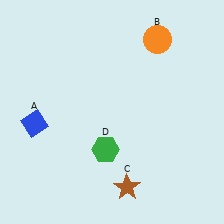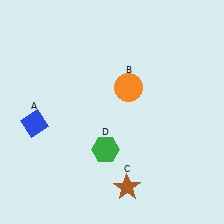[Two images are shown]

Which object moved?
The orange circle (B) moved down.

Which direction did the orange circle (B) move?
The orange circle (B) moved down.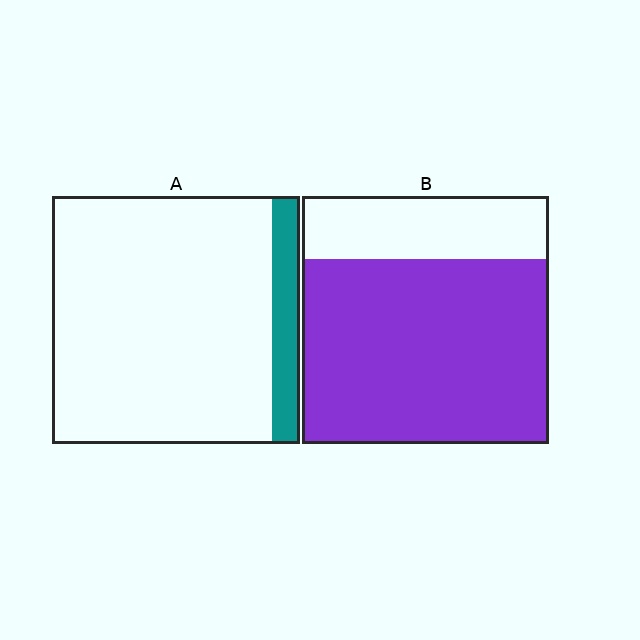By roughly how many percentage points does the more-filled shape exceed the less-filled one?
By roughly 65 percentage points (B over A).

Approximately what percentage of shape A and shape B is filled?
A is approximately 10% and B is approximately 75%.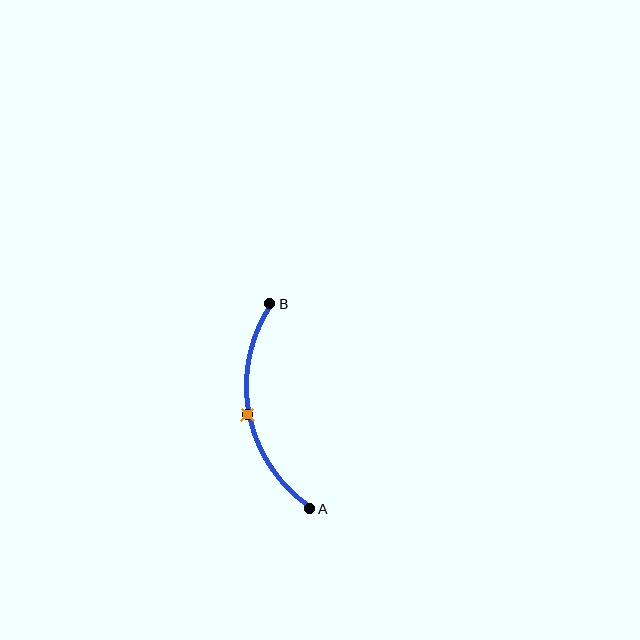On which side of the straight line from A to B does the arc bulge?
The arc bulges to the left of the straight line connecting A and B.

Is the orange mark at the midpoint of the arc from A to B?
Yes. The orange mark lies on the arc at equal arc-length from both A and B — it is the arc midpoint.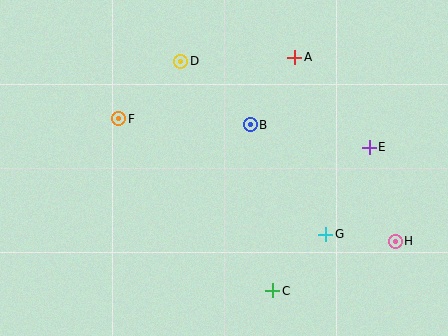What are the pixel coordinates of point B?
Point B is at (250, 125).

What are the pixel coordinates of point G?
Point G is at (326, 234).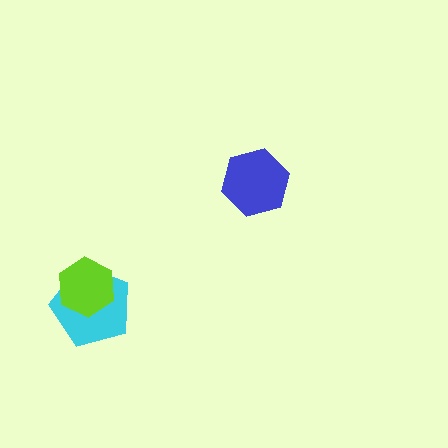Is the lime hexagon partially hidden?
No, no other shape covers it.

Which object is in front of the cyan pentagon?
The lime hexagon is in front of the cyan pentagon.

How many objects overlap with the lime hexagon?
1 object overlaps with the lime hexagon.